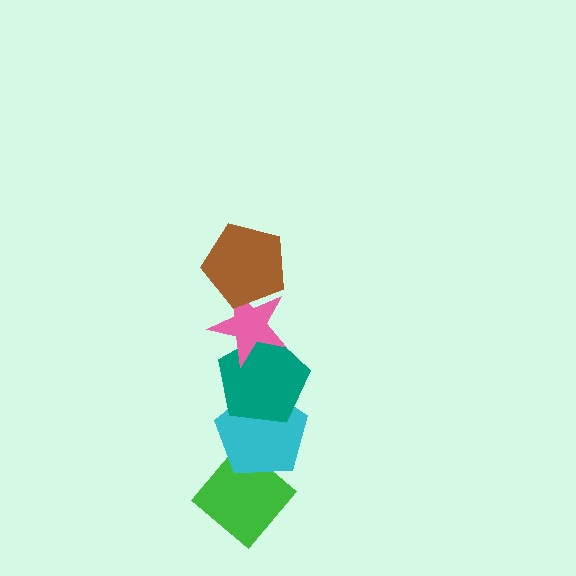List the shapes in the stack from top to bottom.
From top to bottom: the brown pentagon, the pink star, the teal pentagon, the cyan pentagon, the green diamond.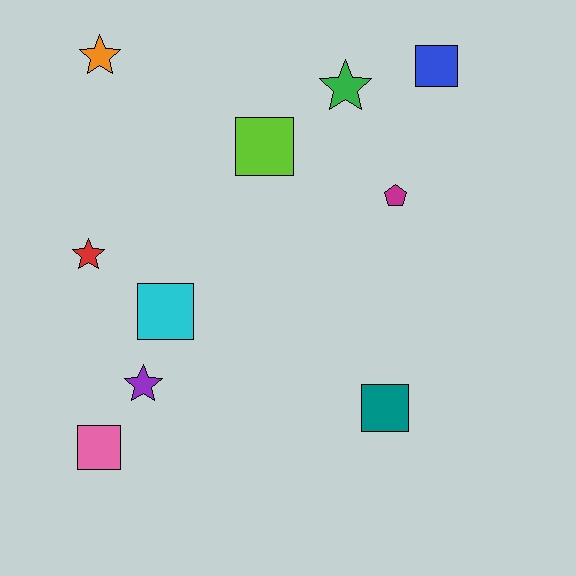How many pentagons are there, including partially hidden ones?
There is 1 pentagon.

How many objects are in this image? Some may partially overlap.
There are 10 objects.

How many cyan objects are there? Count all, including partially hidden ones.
There is 1 cyan object.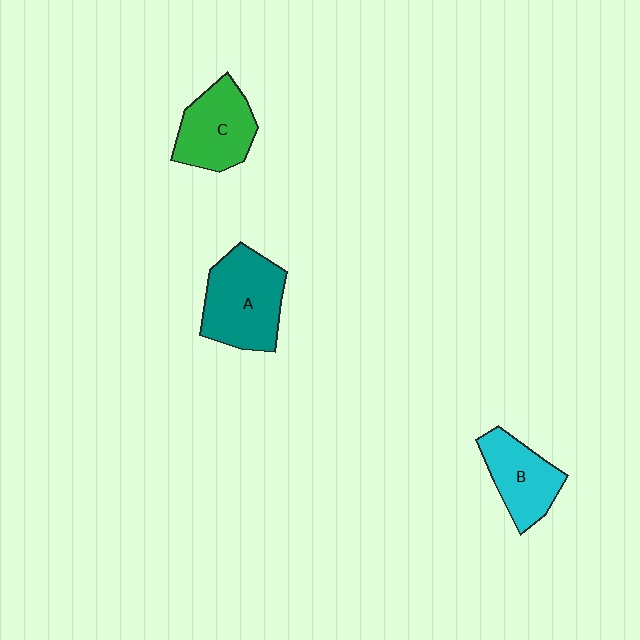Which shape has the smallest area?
Shape B (cyan).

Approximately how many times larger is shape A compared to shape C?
Approximately 1.3 times.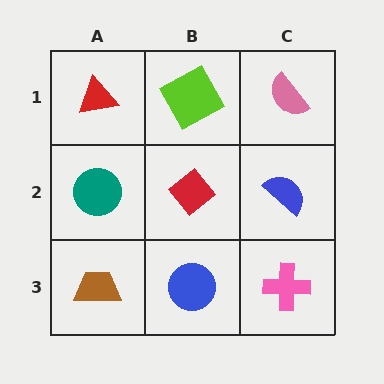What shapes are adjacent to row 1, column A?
A teal circle (row 2, column A), a lime square (row 1, column B).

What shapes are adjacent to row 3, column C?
A blue semicircle (row 2, column C), a blue circle (row 3, column B).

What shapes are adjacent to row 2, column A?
A red triangle (row 1, column A), a brown trapezoid (row 3, column A), a red diamond (row 2, column B).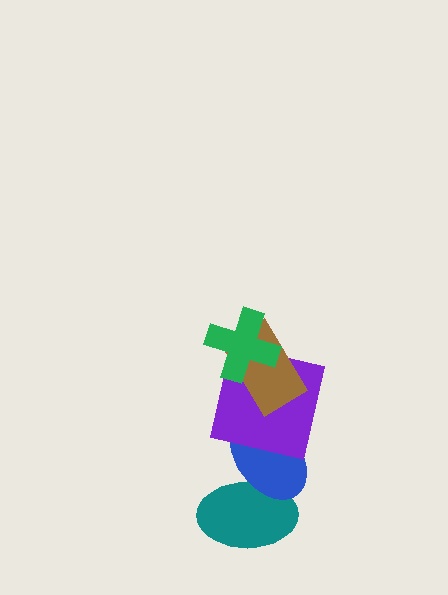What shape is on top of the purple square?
The brown rectangle is on top of the purple square.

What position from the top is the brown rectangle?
The brown rectangle is 2nd from the top.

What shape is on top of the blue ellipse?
The purple square is on top of the blue ellipse.